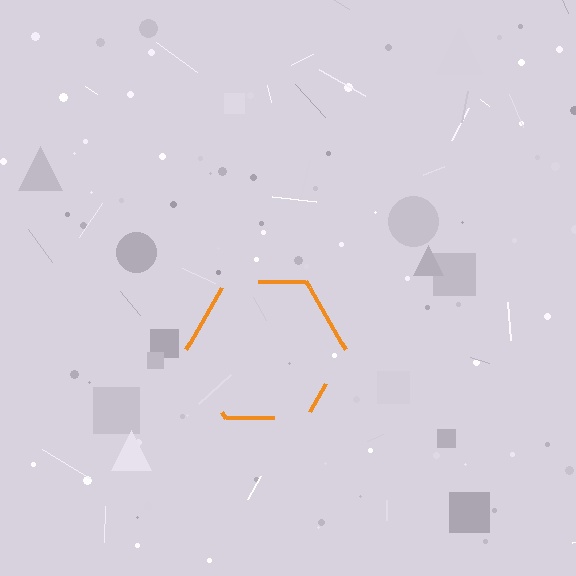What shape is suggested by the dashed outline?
The dashed outline suggests a hexagon.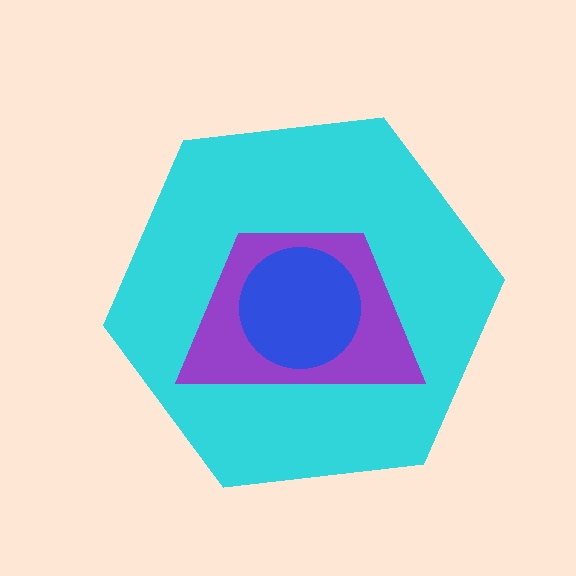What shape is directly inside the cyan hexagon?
The purple trapezoid.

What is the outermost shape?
The cyan hexagon.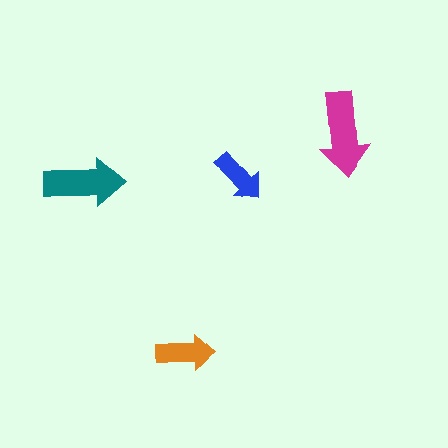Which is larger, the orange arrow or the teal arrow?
The teal one.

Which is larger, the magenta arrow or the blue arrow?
The magenta one.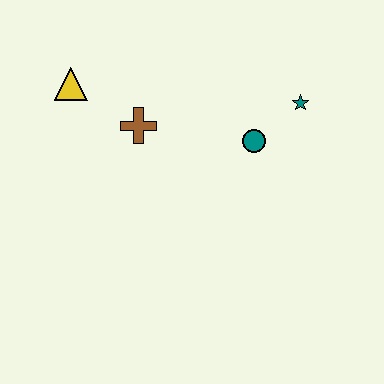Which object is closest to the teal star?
The teal circle is closest to the teal star.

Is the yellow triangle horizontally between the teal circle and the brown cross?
No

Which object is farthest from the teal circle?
The yellow triangle is farthest from the teal circle.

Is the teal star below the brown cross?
No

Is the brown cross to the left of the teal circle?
Yes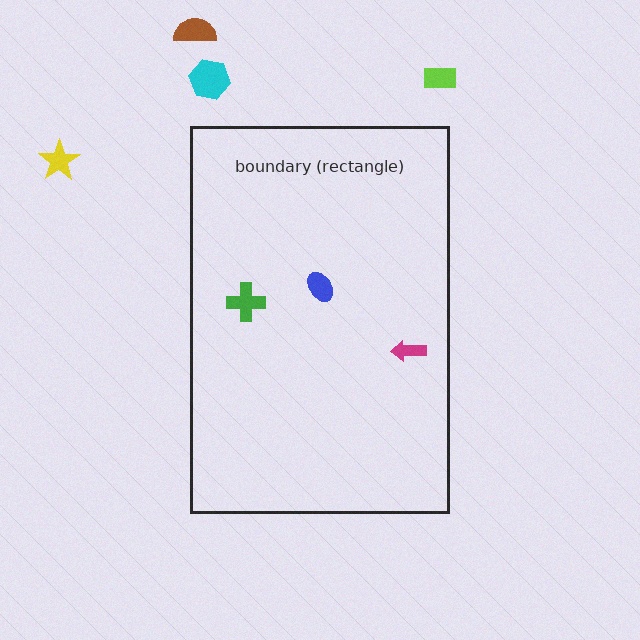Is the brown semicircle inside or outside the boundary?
Outside.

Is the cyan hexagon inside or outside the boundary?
Outside.